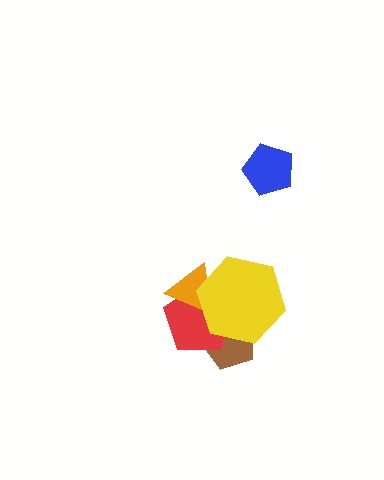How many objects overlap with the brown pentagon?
2 objects overlap with the brown pentagon.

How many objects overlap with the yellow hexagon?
3 objects overlap with the yellow hexagon.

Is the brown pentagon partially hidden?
Yes, it is partially covered by another shape.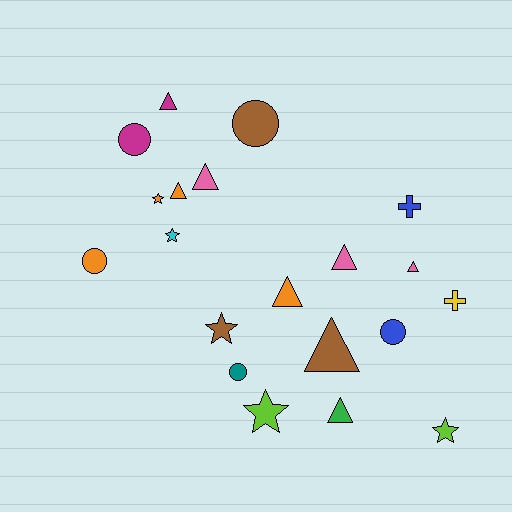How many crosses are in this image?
There are 2 crosses.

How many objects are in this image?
There are 20 objects.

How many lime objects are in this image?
There are 2 lime objects.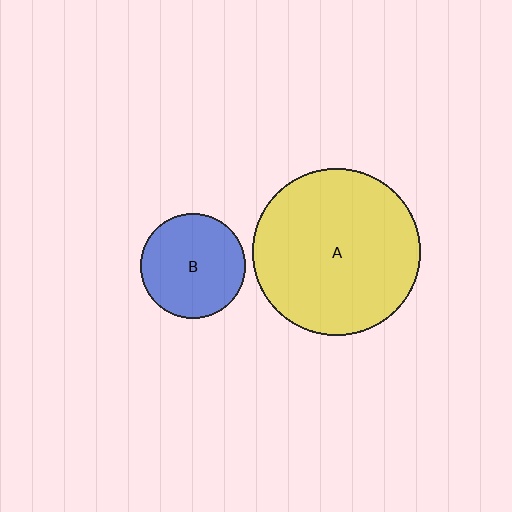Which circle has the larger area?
Circle A (yellow).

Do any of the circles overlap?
No, none of the circles overlap.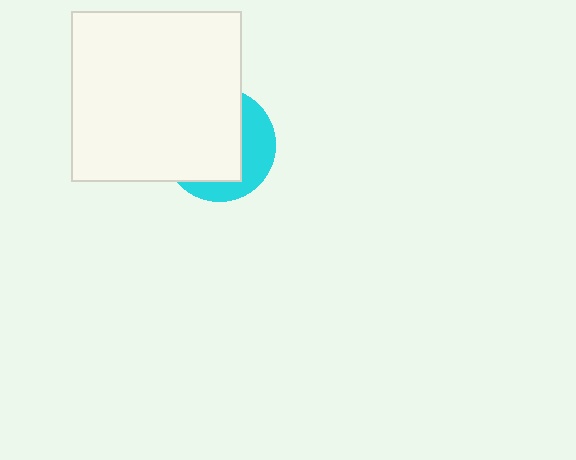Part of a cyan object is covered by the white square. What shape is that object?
It is a circle.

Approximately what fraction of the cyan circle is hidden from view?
Roughly 64% of the cyan circle is hidden behind the white square.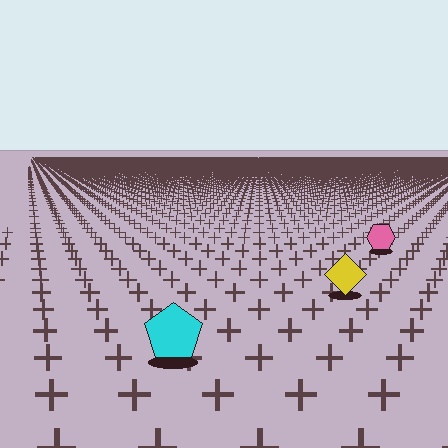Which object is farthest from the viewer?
The pink hexagon is farthest from the viewer. It appears smaller and the ground texture around it is denser.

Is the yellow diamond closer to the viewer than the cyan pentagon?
No. The cyan pentagon is closer — you can tell from the texture gradient: the ground texture is coarser near it.